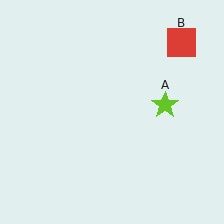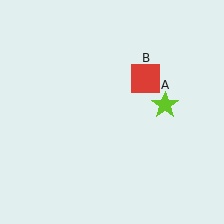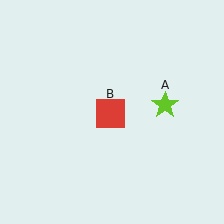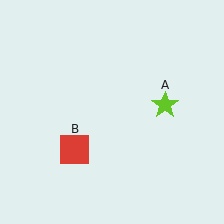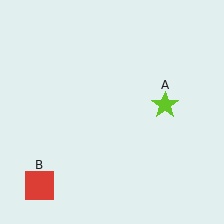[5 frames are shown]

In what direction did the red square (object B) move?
The red square (object B) moved down and to the left.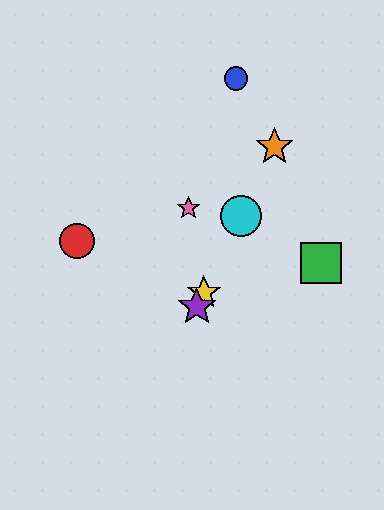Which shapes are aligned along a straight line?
The yellow star, the purple star, the orange star, the cyan circle are aligned along a straight line.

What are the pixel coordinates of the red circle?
The red circle is at (77, 241).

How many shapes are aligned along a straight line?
4 shapes (the yellow star, the purple star, the orange star, the cyan circle) are aligned along a straight line.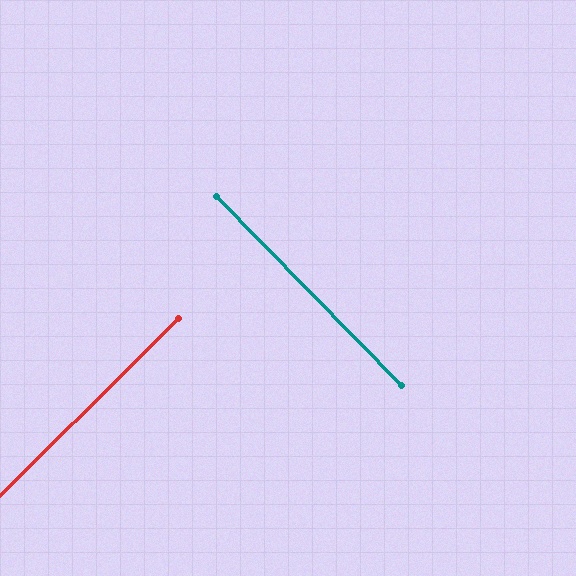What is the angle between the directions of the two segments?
Approximately 90 degrees.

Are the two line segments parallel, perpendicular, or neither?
Perpendicular — they meet at approximately 90°.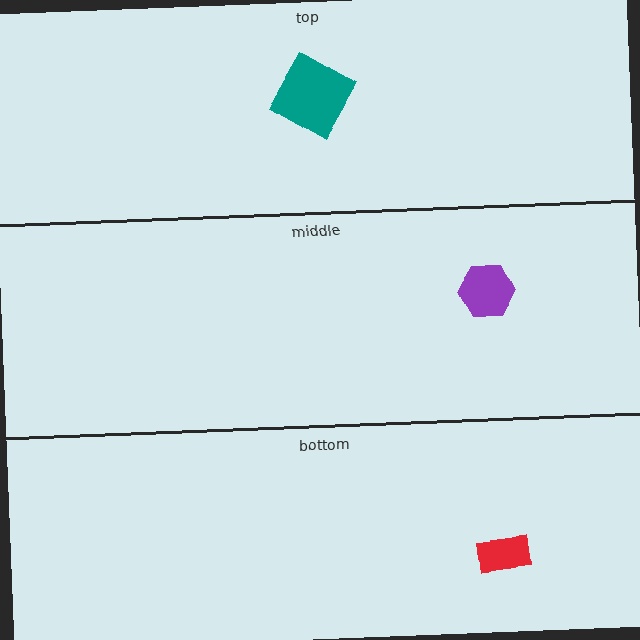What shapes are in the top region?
The teal square.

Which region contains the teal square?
The top region.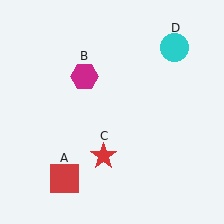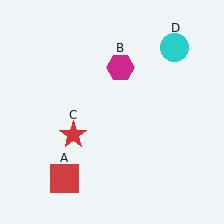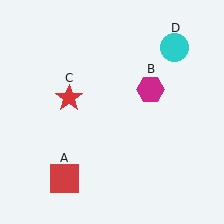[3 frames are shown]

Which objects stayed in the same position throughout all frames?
Red square (object A) and cyan circle (object D) remained stationary.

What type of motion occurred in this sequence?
The magenta hexagon (object B), red star (object C) rotated clockwise around the center of the scene.